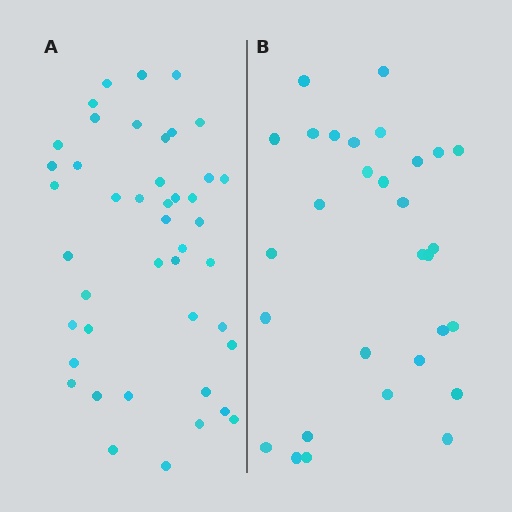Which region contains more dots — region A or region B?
Region A (the left region) has more dots.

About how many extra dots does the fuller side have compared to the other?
Region A has approximately 15 more dots than region B.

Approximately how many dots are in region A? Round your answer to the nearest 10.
About 40 dots. (The exact count is 44, which rounds to 40.)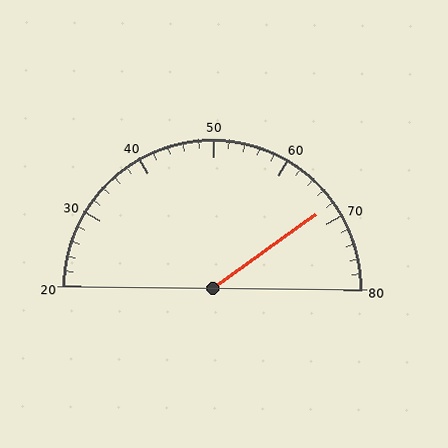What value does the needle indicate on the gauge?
The needle indicates approximately 68.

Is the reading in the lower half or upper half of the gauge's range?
The reading is in the upper half of the range (20 to 80).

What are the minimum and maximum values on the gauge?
The gauge ranges from 20 to 80.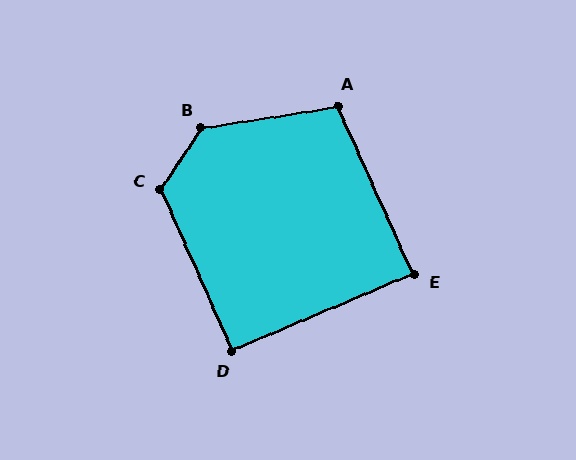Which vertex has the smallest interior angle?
E, at approximately 89 degrees.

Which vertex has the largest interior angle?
B, at approximately 133 degrees.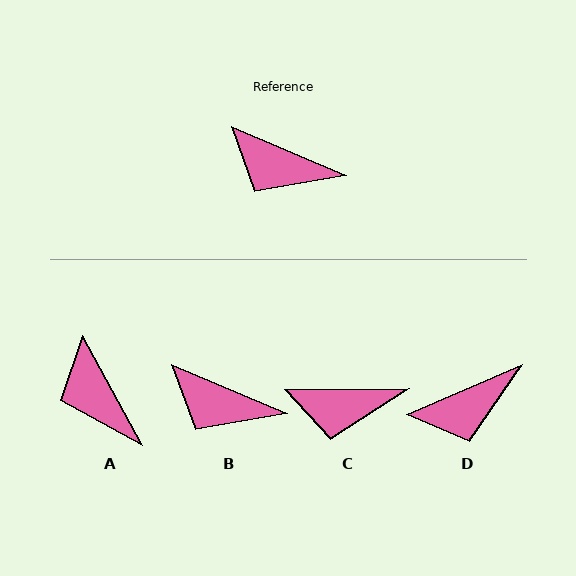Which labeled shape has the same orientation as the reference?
B.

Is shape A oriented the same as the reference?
No, it is off by about 38 degrees.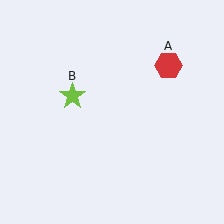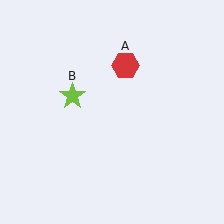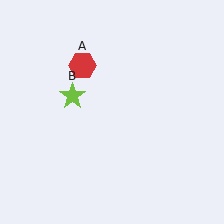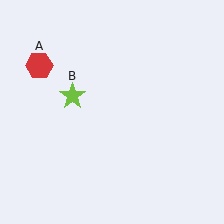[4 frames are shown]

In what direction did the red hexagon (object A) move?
The red hexagon (object A) moved left.